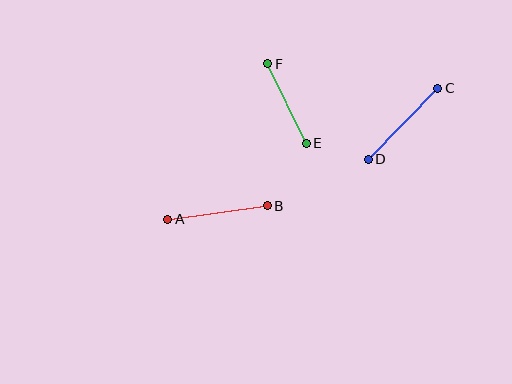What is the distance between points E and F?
The distance is approximately 88 pixels.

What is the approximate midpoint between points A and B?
The midpoint is at approximately (217, 212) pixels.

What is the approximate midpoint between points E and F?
The midpoint is at approximately (287, 104) pixels.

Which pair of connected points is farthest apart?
Points A and B are farthest apart.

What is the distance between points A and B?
The distance is approximately 100 pixels.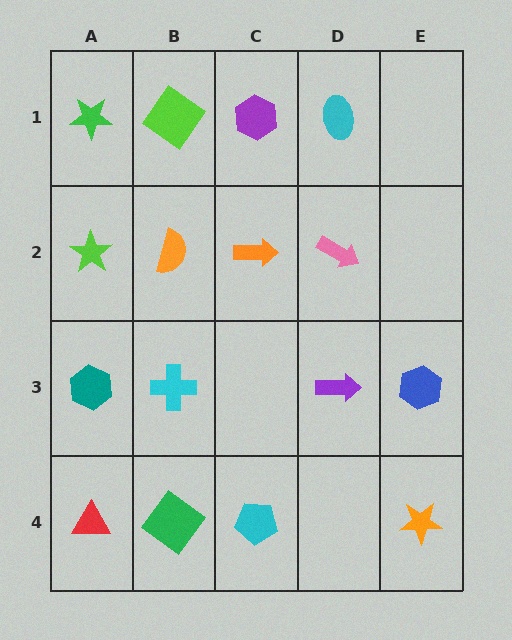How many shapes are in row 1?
4 shapes.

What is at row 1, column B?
A lime diamond.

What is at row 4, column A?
A red triangle.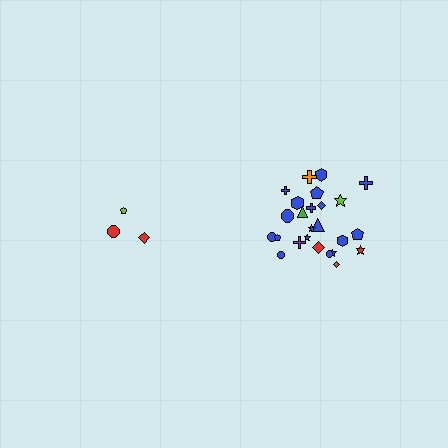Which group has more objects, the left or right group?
The right group.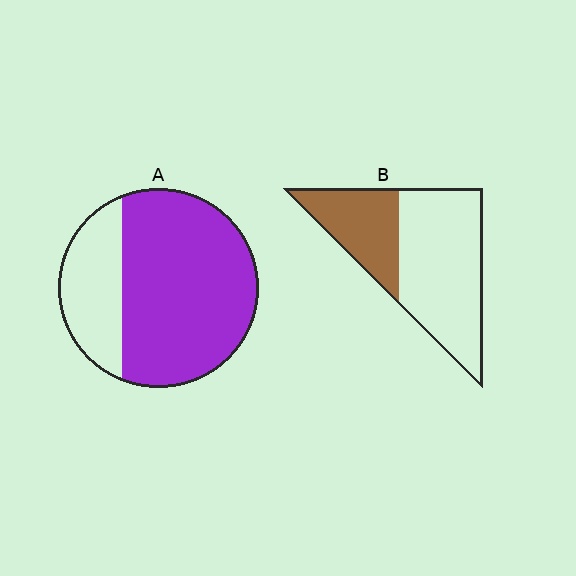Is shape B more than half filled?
No.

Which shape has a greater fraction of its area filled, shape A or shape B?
Shape A.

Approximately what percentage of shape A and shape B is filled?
A is approximately 75% and B is approximately 35%.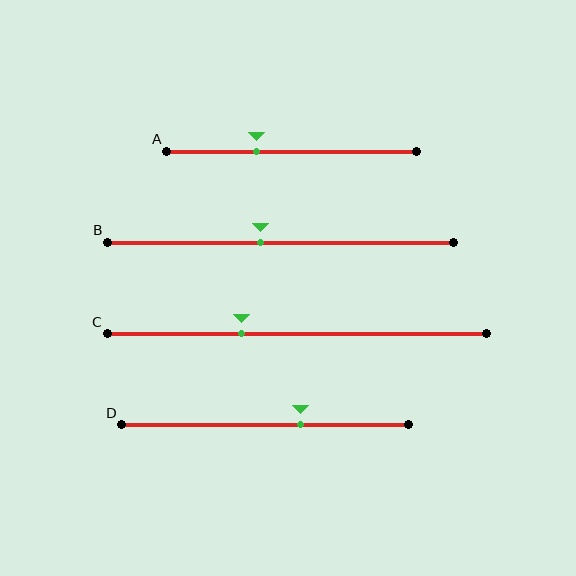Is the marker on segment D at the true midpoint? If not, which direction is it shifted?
No, the marker on segment D is shifted to the right by about 12% of the segment length.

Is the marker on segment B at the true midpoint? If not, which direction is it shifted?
No, the marker on segment B is shifted to the left by about 6% of the segment length.